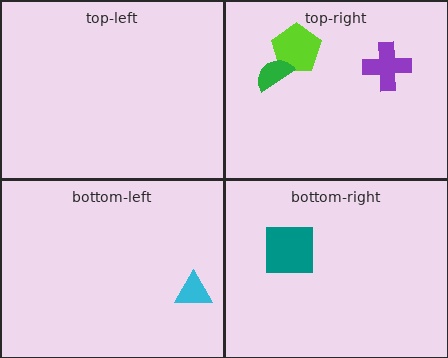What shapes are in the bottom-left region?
The cyan triangle.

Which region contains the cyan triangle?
The bottom-left region.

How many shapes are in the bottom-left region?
1.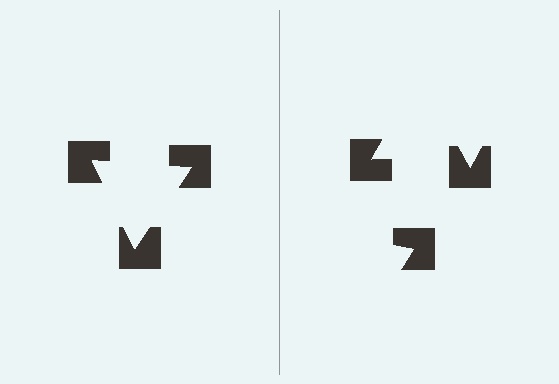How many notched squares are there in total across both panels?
6 — 3 on each side.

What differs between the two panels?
The notched squares are positioned identically on both sides; only the wedge orientations differ. On the left they align to a triangle; on the right they are misaligned.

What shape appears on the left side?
An illusory triangle.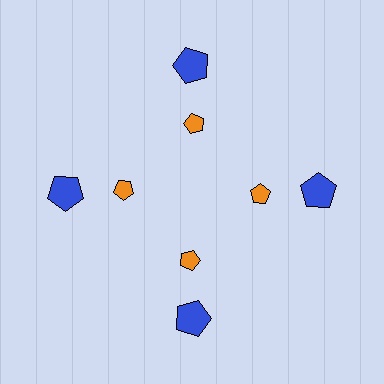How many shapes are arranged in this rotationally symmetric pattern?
There are 8 shapes, arranged in 4 groups of 2.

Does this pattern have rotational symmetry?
Yes, this pattern has 4-fold rotational symmetry. It looks the same after rotating 90 degrees around the center.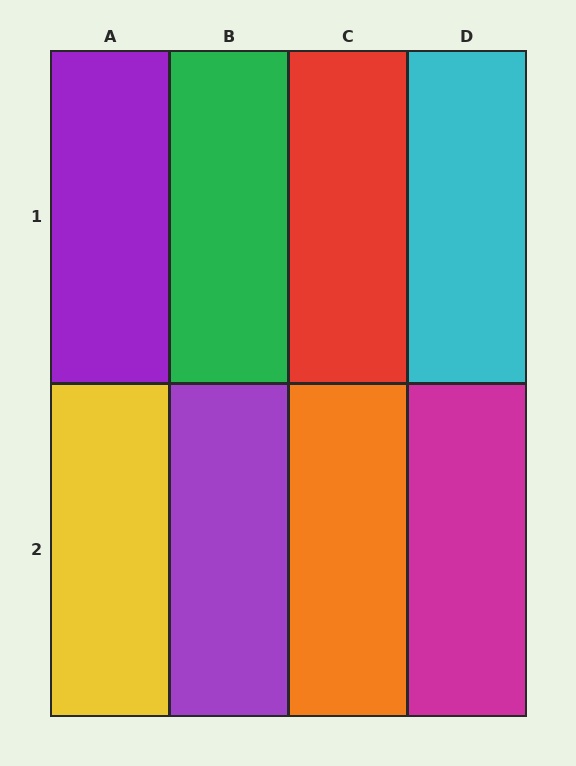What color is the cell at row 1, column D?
Cyan.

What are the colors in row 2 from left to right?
Yellow, purple, orange, magenta.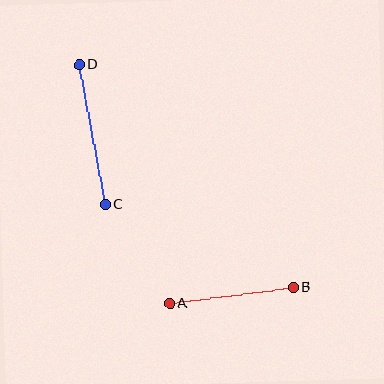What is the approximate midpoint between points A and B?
The midpoint is at approximately (232, 295) pixels.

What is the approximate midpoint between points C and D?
The midpoint is at approximately (92, 134) pixels.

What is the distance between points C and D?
The distance is approximately 142 pixels.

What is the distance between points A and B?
The distance is approximately 125 pixels.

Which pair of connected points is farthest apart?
Points C and D are farthest apart.